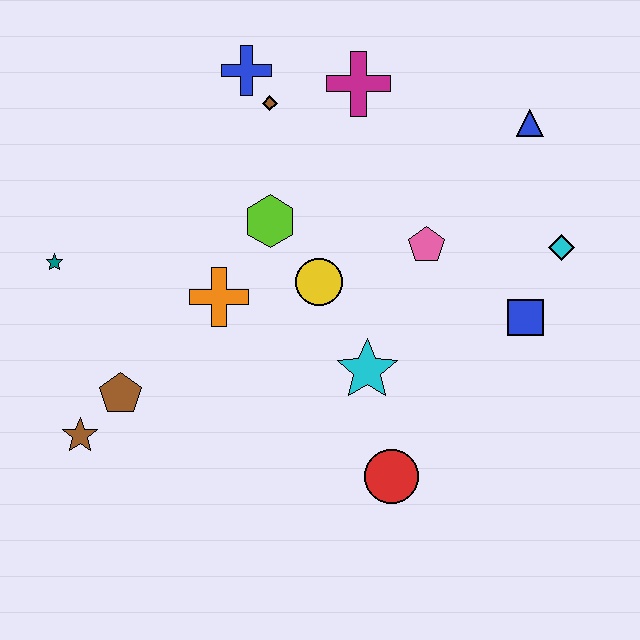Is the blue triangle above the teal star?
Yes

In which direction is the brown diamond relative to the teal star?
The brown diamond is to the right of the teal star.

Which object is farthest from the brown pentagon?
The blue triangle is farthest from the brown pentagon.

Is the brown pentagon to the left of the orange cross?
Yes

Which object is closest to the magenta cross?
The brown diamond is closest to the magenta cross.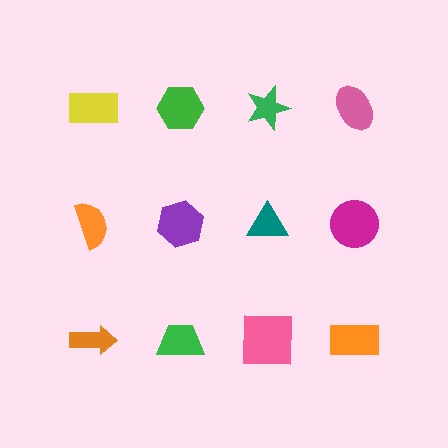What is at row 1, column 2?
A green hexagon.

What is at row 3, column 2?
A green trapezoid.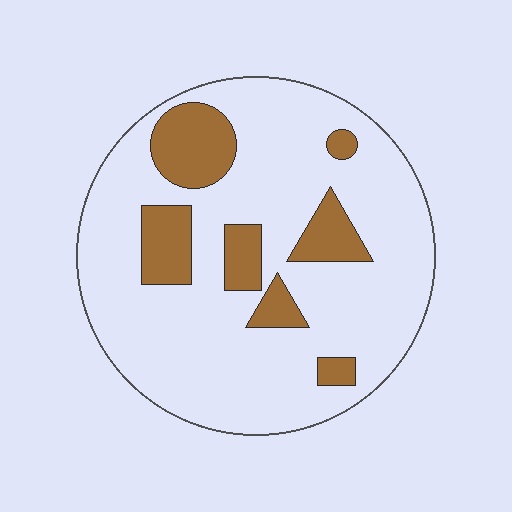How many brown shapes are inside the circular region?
7.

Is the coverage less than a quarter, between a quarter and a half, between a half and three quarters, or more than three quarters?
Less than a quarter.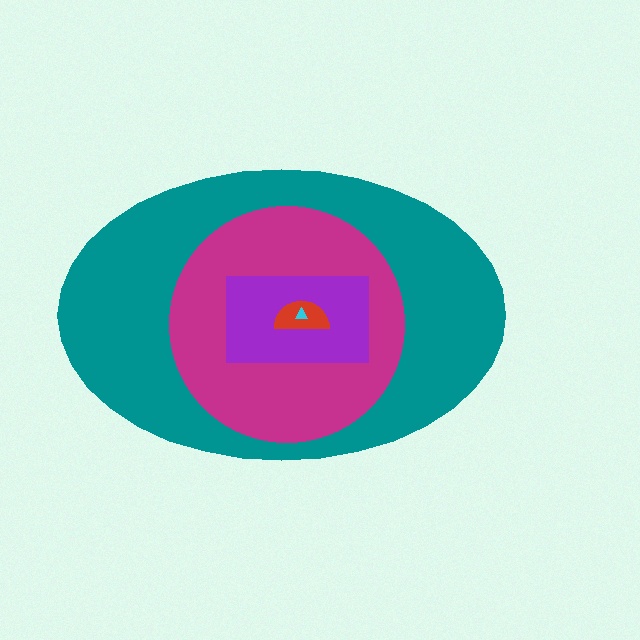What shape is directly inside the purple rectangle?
The red semicircle.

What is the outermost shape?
The teal ellipse.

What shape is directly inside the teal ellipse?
The magenta circle.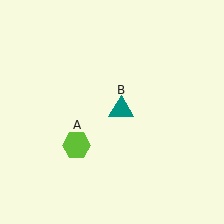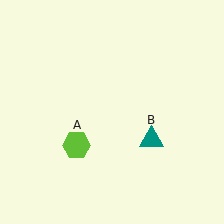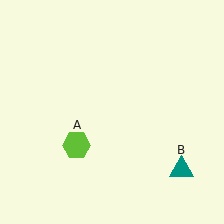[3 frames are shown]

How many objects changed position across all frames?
1 object changed position: teal triangle (object B).